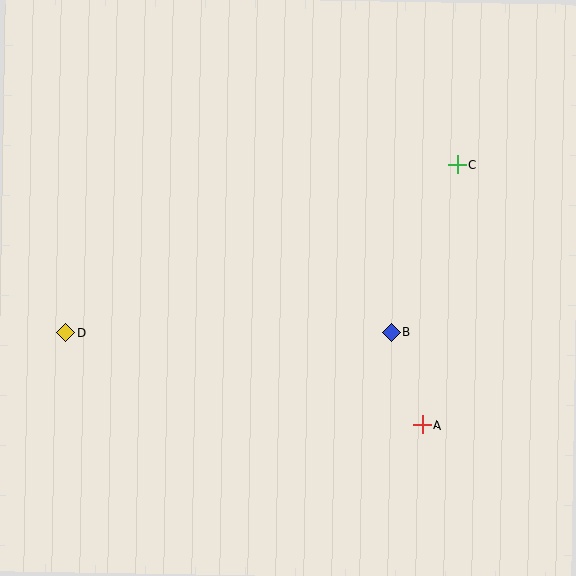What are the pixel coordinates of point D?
Point D is at (66, 333).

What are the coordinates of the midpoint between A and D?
The midpoint between A and D is at (244, 379).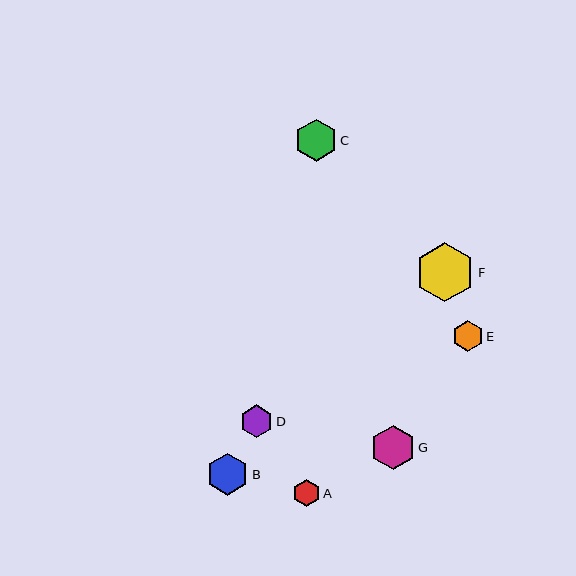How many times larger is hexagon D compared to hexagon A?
Hexagon D is approximately 1.2 times the size of hexagon A.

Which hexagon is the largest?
Hexagon F is the largest with a size of approximately 60 pixels.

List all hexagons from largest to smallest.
From largest to smallest: F, G, B, C, D, E, A.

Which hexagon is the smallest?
Hexagon A is the smallest with a size of approximately 27 pixels.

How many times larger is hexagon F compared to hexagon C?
Hexagon F is approximately 1.4 times the size of hexagon C.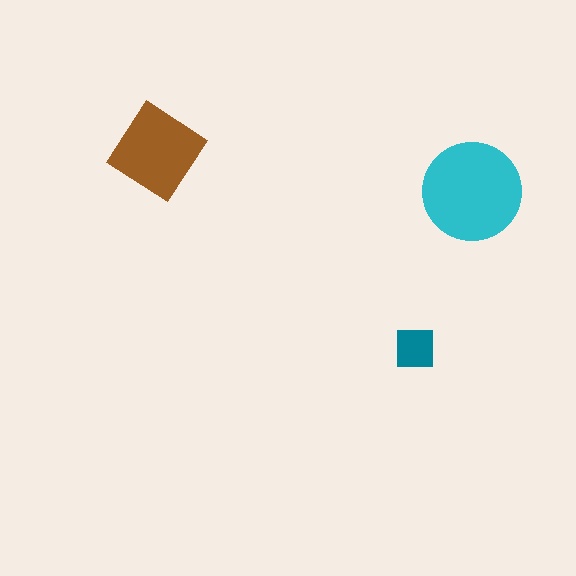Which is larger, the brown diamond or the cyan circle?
The cyan circle.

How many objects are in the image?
There are 3 objects in the image.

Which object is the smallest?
The teal square.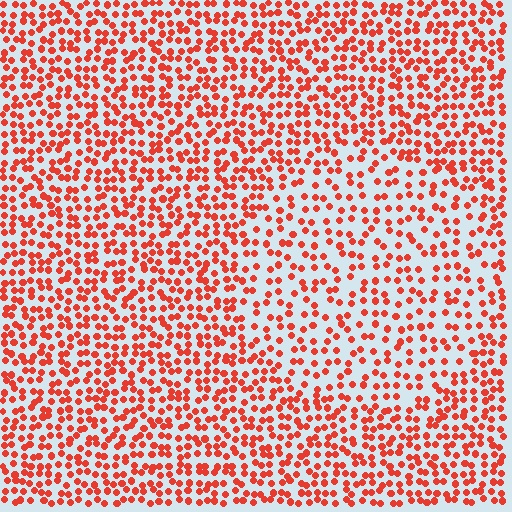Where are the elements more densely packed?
The elements are more densely packed outside the circle boundary.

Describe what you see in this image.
The image contains small red elements arranged at two different densities. A circle-shaped region is visible where the elements are less densely packed than the surrounding area.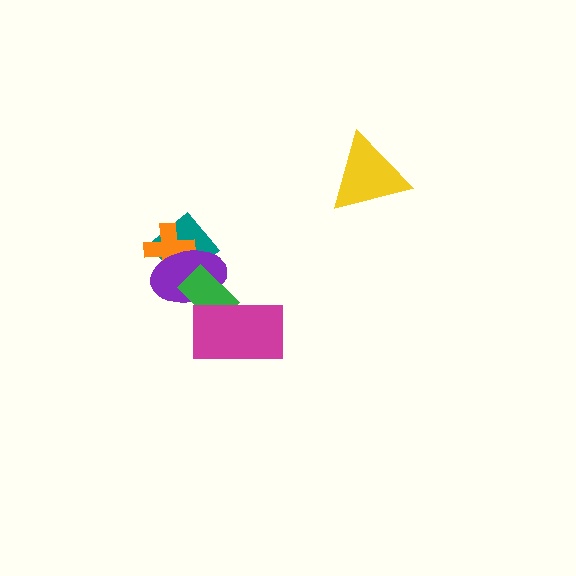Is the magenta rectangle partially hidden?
No, no other shape covers it.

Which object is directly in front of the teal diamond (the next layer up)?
The orange cross is directly in front of the teal diamond.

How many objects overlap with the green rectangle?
2 objects overlap with the green rectangle.